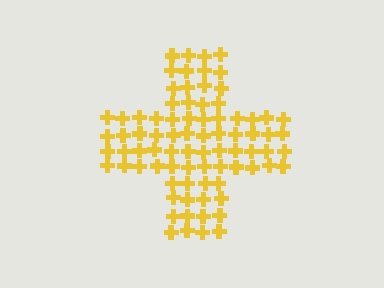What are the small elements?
The small elements are crosses.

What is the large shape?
The large shape is a cross.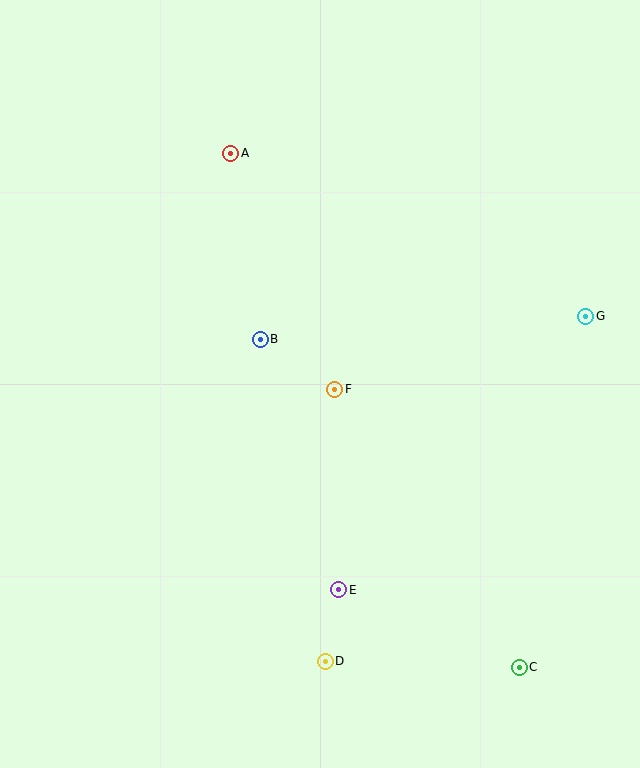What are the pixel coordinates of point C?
Point C is at (519, 667).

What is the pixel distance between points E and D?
The distance between E and D is 73 pixels.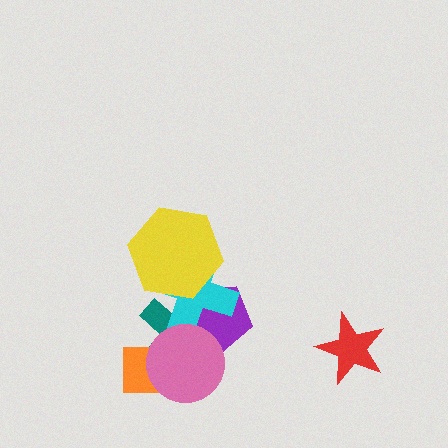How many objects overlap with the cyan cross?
4 objects overlap with the cyan cross.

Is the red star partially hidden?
No, no other shape covers it.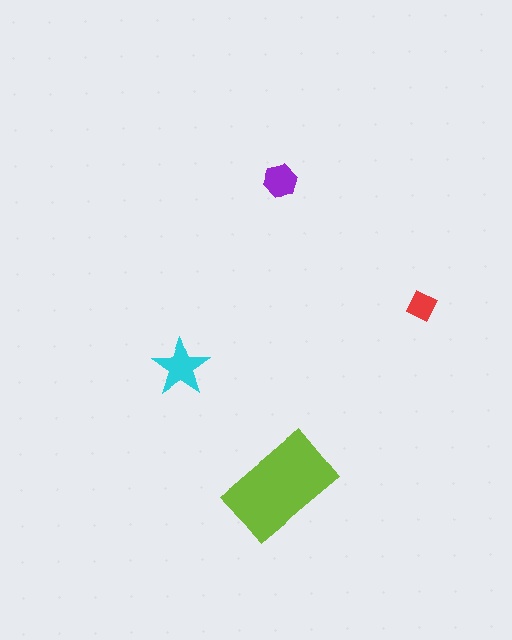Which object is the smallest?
The red diamond.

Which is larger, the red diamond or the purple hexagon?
The purple hexagon.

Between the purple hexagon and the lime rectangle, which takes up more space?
The lime rectangle.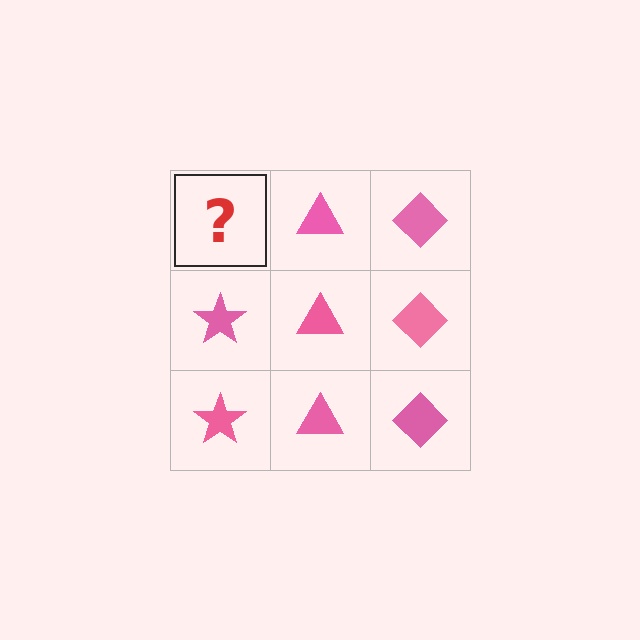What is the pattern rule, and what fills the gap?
The rule is that each column has a consistent shape. The gap should be filled with a pink star.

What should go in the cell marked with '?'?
The missing cell should contain a pink star.